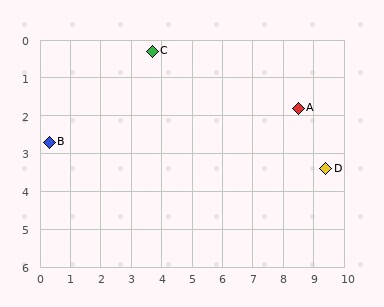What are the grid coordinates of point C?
Point C is at approximately (3.7, 0.3).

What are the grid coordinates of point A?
Point A is at approximately (8.5, 1.8).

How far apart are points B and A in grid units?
Points B and A are about 8.2 grid units apart.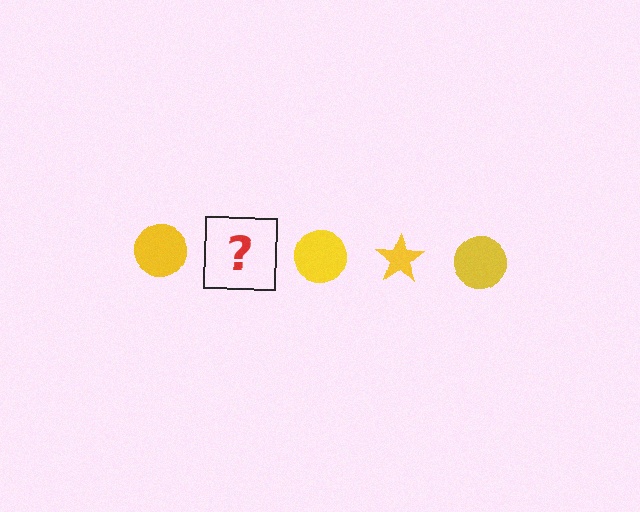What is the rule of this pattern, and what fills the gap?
The rule is that the pattern cycles through circle, star shapes in yellow. The gap should be filled with a yellow star.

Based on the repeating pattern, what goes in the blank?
The blank should be a yellow star.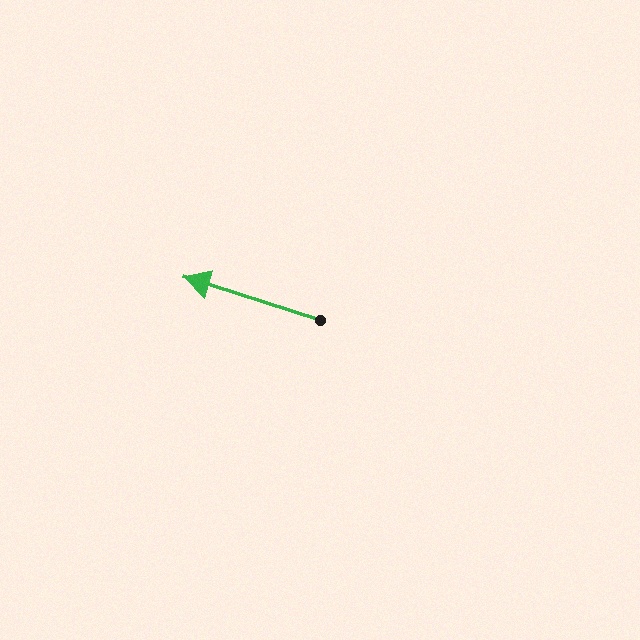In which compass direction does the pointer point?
West.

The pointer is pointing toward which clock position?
Roughly 10 o'clock.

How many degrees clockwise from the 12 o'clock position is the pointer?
Approximately 288 degrees.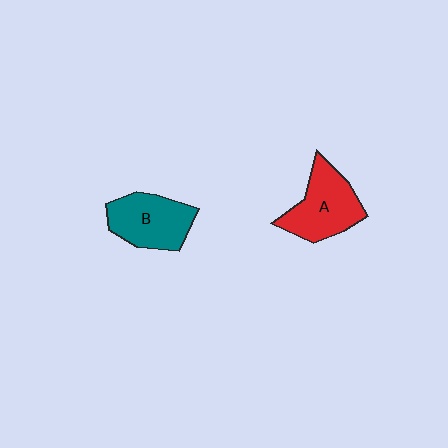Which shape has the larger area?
Shape A (red).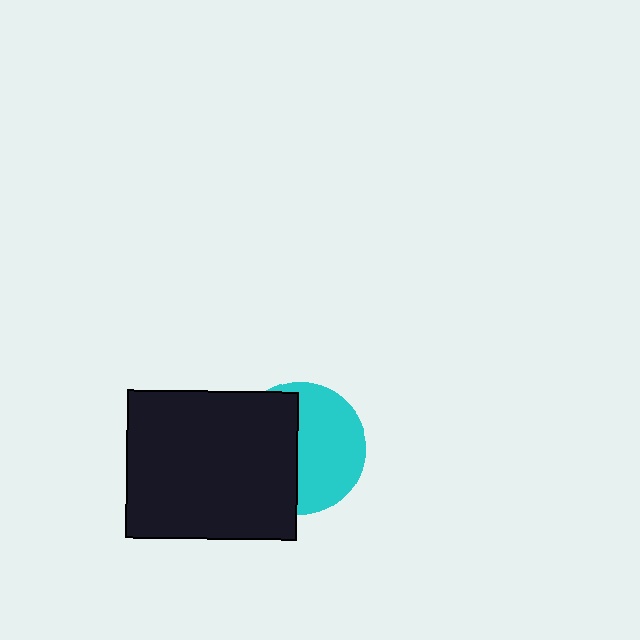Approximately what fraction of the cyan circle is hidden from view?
Roughly 47% of the cyan circle is hidden behind the black rectangle.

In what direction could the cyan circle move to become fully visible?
The cyan circle could move right. That would shift it out from behind the black rectangle entirely.